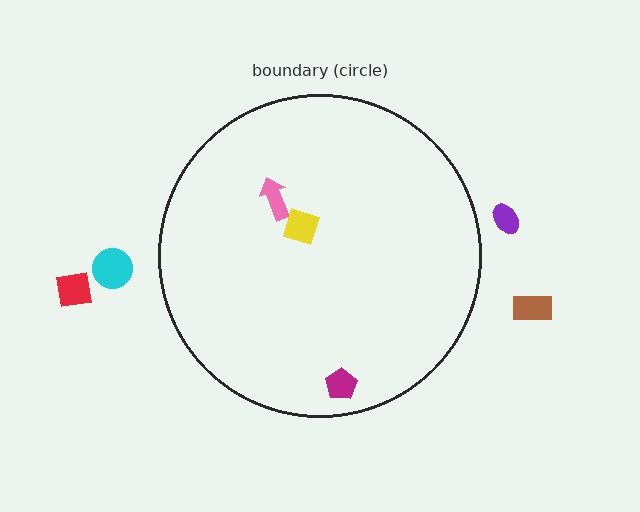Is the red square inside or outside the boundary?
Outside.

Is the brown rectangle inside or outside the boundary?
Outside.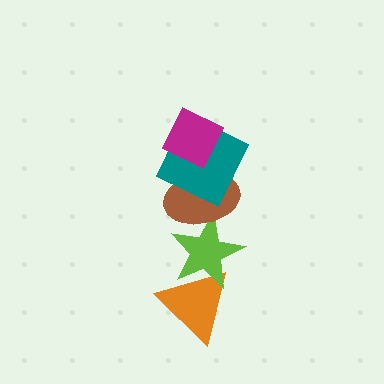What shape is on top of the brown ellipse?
The teal square is on top of the brown ellipse.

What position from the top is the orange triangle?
The orange triangle is 5th from the top.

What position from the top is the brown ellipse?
The brown ellipse is 3rd from the top.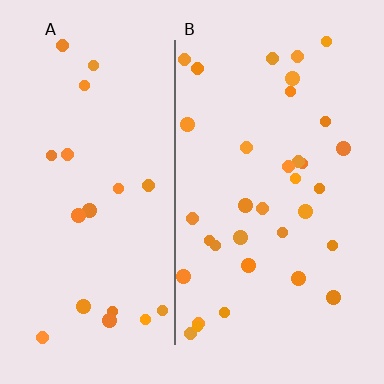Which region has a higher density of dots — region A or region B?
B (the right).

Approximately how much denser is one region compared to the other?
Approximately 1.7× — region B over region A.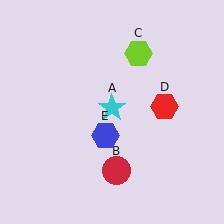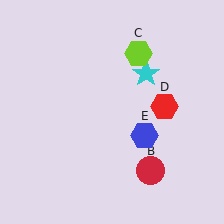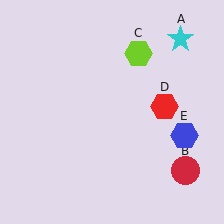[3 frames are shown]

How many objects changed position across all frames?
3 objects changed position: cyan star (object A), red circle (object B), blue hexagon (object E).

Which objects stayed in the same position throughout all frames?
Lime hexagon (object C) and red hexagon (object D) remained stationary.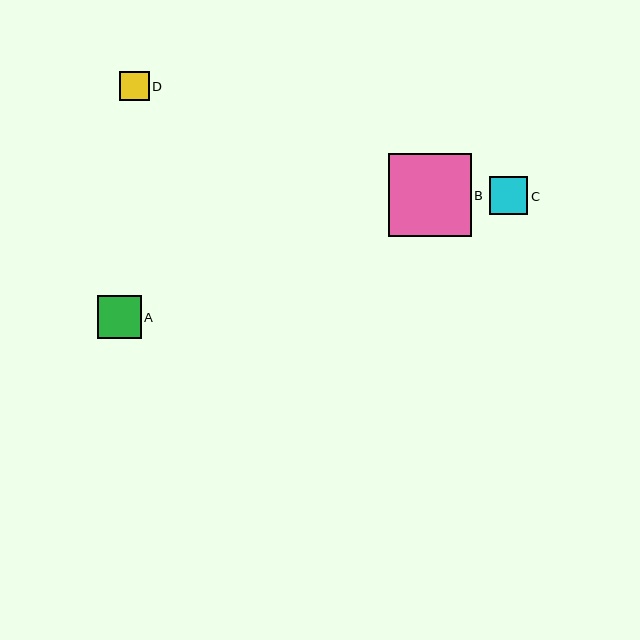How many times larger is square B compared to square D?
Square B is approximately 2.8 times the size of square D.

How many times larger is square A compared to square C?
Square A is approximately 1.1 times the size of square C.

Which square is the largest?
Square B is the largest with a size of approximately 83 pixels.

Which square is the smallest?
Square D is the smallest with a size of approximately 29 pixels.